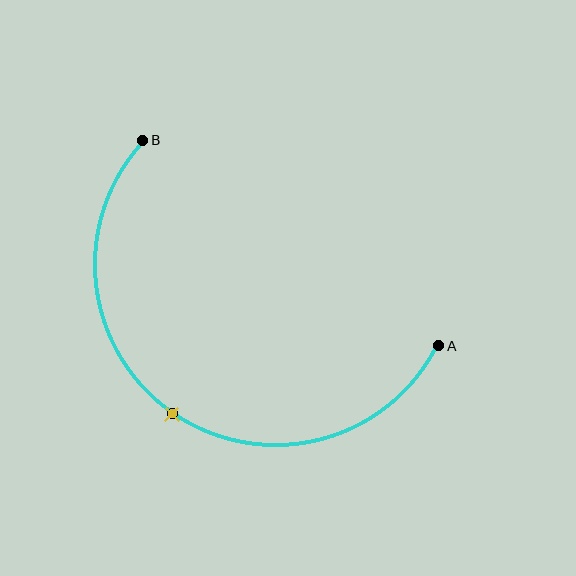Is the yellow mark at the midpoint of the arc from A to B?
Yes. The yellow mark lies on the arc at equal arc-length from both A and B — it is the arc midpoint.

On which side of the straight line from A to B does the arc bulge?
The arc bulges below and to the left of the straight line connecting A and B.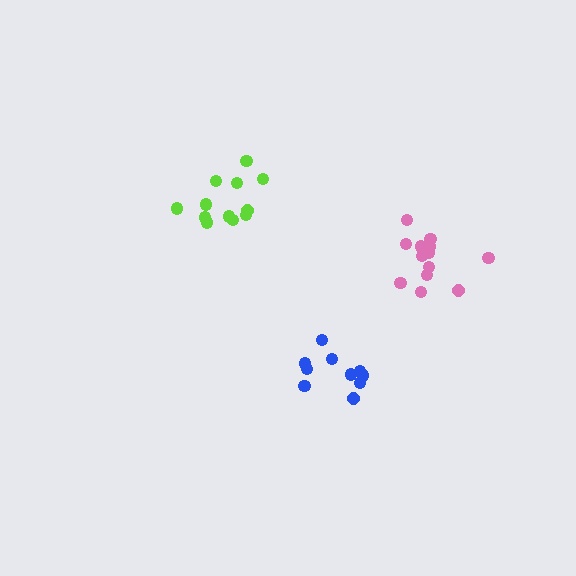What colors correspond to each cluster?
The clusters are colored: lime, blue, pink.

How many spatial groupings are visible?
There are 3 spatial groupings.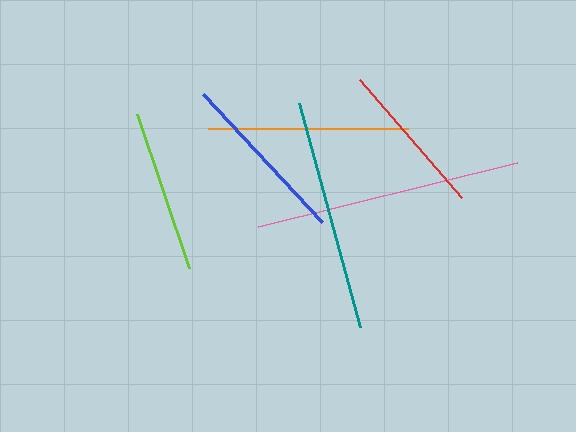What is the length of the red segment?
The red segment is approximately 155 pixels long.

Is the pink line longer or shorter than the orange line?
The pink line is longer than the orange line.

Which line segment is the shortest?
The red line is the shortest at approximately 155 pixels.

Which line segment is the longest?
The pink line is the longest at approximately 267 pixels.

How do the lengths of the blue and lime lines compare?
The blue and lime lines are approximately the same length.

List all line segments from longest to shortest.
From longest to shortest: pink, teal, orange, blue, lime, red.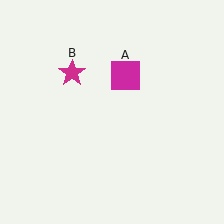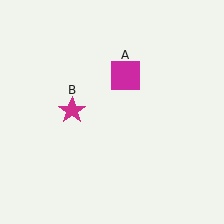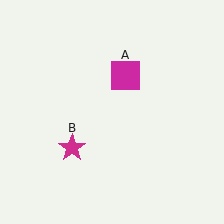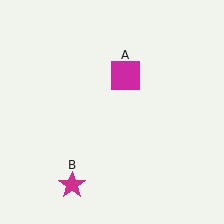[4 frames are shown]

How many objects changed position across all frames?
1 object changed position: magenta star (object B).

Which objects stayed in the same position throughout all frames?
Magenta square (object A) remained stationary.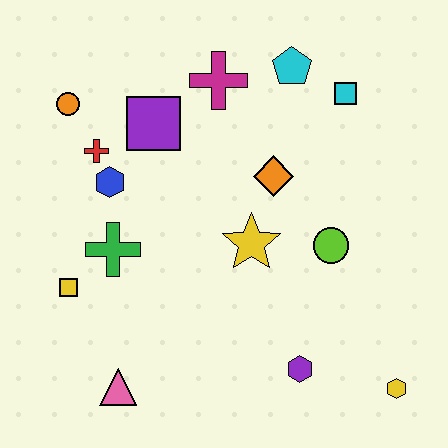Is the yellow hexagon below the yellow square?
Yes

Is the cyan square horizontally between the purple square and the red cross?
No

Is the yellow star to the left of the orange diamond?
Yes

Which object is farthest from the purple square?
The yellow hexagon is farthest from the purple square.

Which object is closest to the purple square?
The red cross is closest to the purple square.